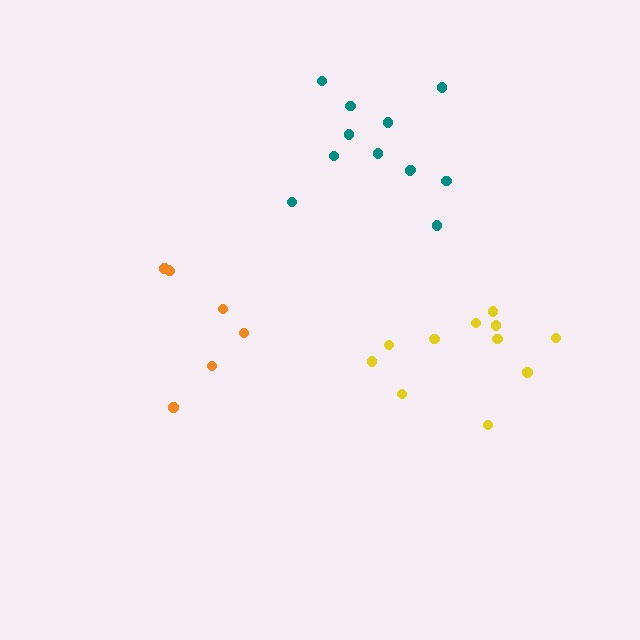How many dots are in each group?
Group 1: 11 dots, Group 2: 7 dots, Group 3: 12 dots (30 total).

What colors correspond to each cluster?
The clusters are colored: yellow, orange, teal.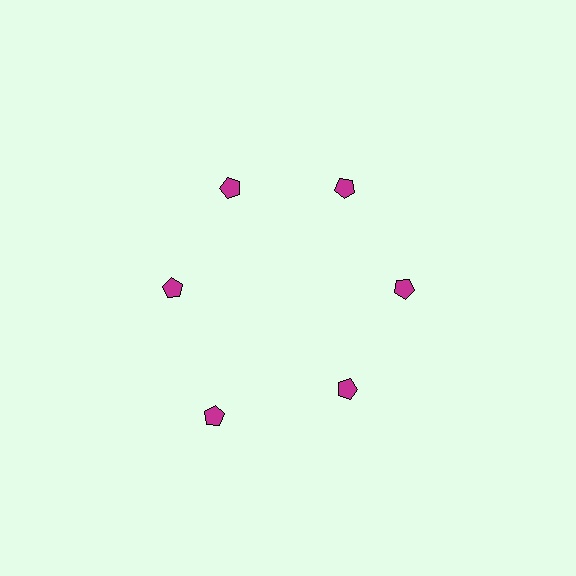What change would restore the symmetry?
The symmetry would be restored by moving it inward, back onto the ring so that all 6 pentagons sit at equal angles and equal distance from the center.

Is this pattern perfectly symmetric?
No. The 6 magenta pentagons are arranged in a ring, but one element near the 7 o'clock position is pushed outward from the center, breaking the 6-fold rotational symmetry.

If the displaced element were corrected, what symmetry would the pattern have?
It would have 6-fold rotational symmetry — the pattern would map onto itself every 60 degrees.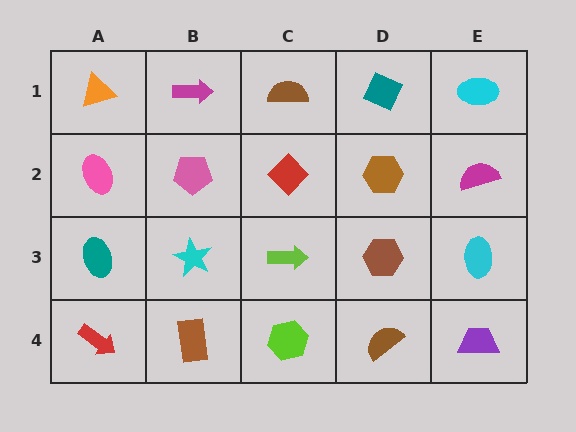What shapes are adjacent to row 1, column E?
A magenta semicircle (row 2, column E), a teal diamond (row 1, column D).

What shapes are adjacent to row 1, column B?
A pink pentagon (row 2, column B), an orange triangle (row 1, column A), a brown semicircle (row 1, column C).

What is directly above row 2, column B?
A magenta arrow.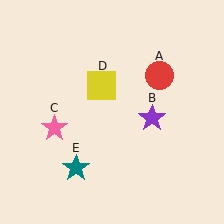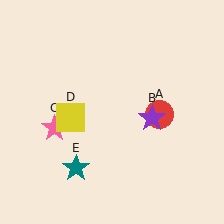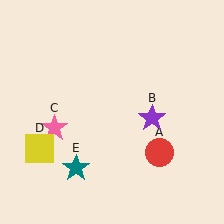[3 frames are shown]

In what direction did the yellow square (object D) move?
The yellow square (object D) moved down and to the left.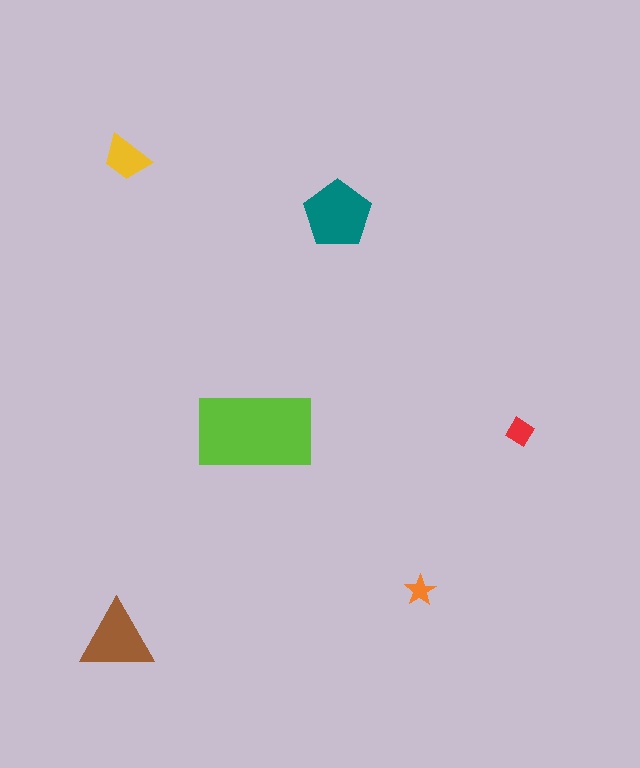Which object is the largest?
The lime rectangle.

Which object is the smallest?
The orange star.